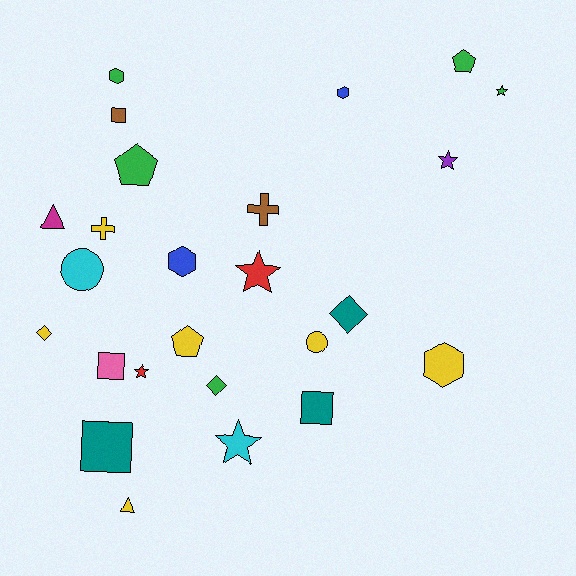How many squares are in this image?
There are 4 squares.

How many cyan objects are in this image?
There are 2 cyan objects.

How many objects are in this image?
There are 25 objects.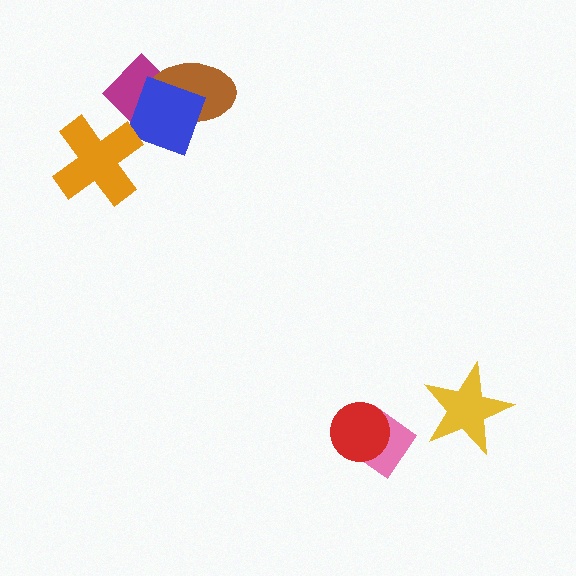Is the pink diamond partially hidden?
Yes, it is partially covered by another shape.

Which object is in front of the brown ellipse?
The blue square is in front of the brown ellipse.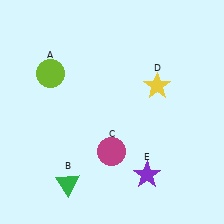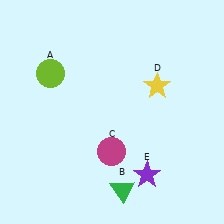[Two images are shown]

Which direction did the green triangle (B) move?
The green triangle (B) moved right.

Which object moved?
The green triangle (B) moved right.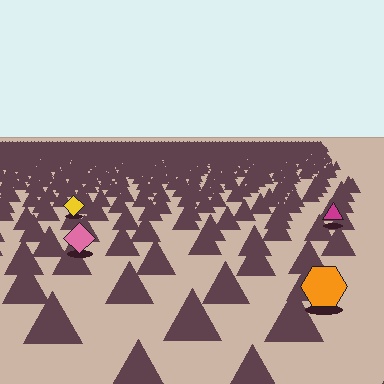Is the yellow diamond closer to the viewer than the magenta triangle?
No. The magenta triangle is closer — you can tell from the texture gradient: the ground texture is coarser near it.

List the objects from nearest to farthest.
From nearest to farthest: the orange hexagon, the pink diamond, the magenta triangle, the yellow diamond.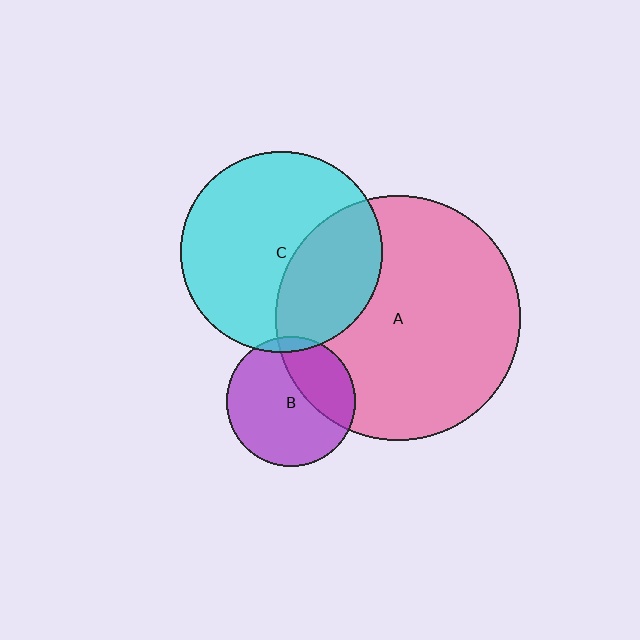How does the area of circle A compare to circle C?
Approximately 1.5 times.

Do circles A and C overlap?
Yes.